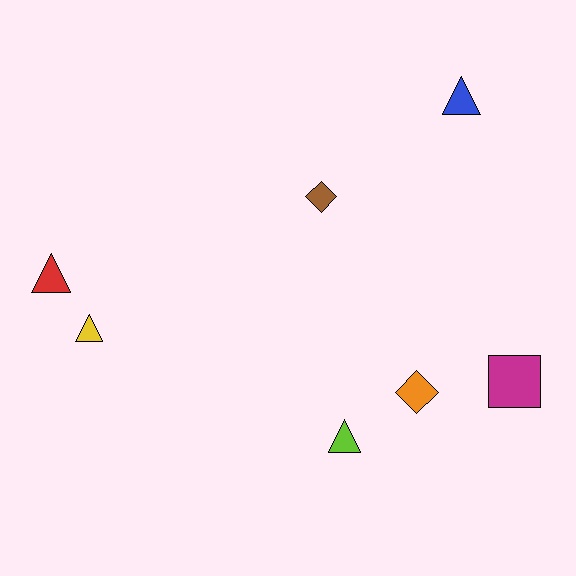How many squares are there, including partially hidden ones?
There is 1 square.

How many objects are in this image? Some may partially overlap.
There are 7 objects.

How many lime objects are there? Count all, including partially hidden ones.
There is 1 lime object.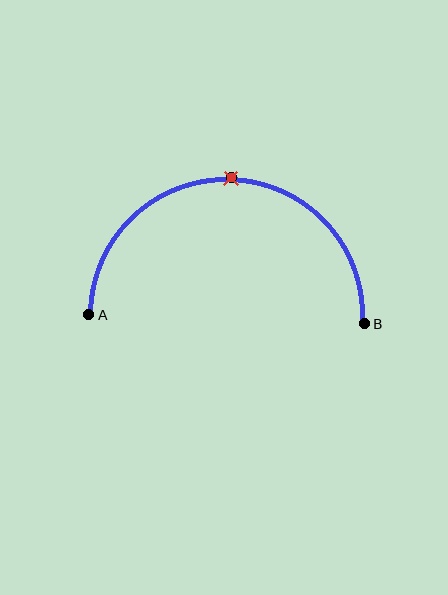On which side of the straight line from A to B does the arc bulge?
The arc bulges above the straight line connecting A and B.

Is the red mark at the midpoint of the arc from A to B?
Yes. The red mark lies on the arc at equal arc-length from both A and B — it is the arc midpoint.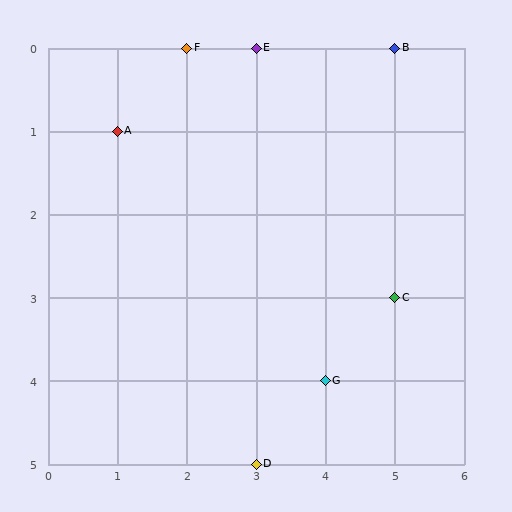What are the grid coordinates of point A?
Point A is at grid coordinates (1, 1).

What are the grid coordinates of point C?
Point C is at grid coordinates (5, 3).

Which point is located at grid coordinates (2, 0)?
Point F is at (2, 0).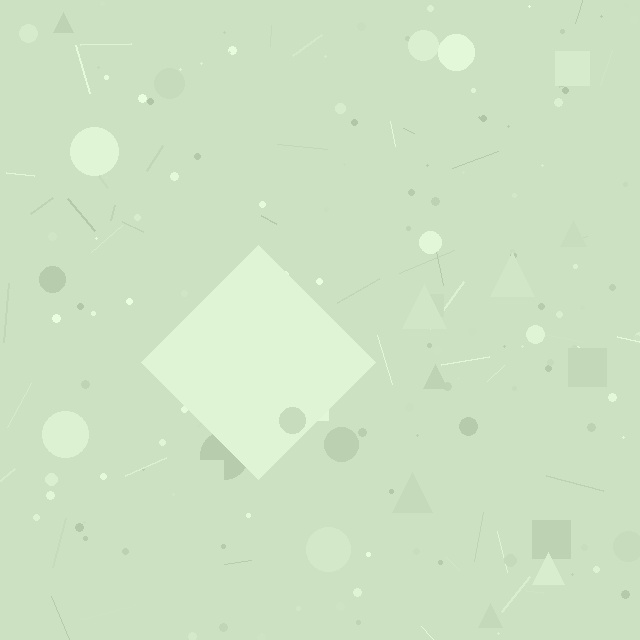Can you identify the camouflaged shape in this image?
The camouflaged shape is a diamond.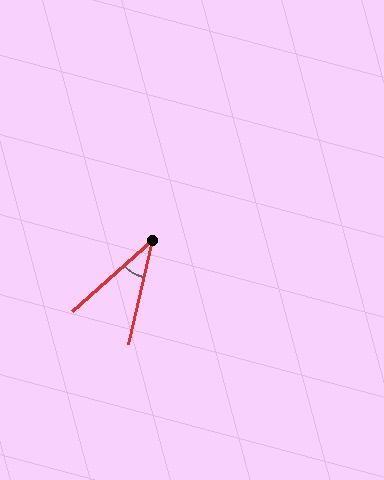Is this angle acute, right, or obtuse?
It is acute.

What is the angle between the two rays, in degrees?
Approximately 36 degrees.